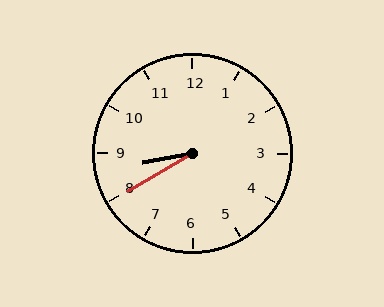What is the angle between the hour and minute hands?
Approximately 20 degrees.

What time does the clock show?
8:40.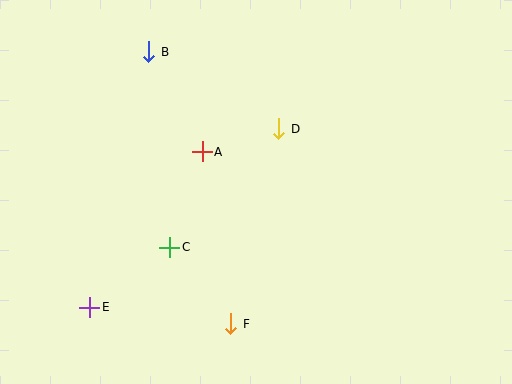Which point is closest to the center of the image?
Point A at (202, 152) is closest to the center.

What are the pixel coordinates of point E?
Point E is at (90, 307).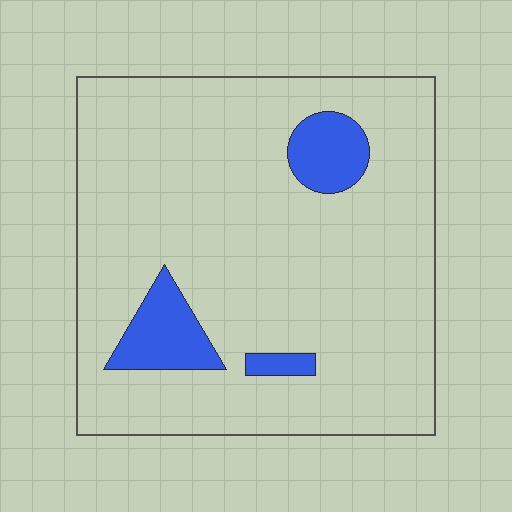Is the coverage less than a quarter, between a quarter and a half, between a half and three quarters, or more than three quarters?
Less than a quarter.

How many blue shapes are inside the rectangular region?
3.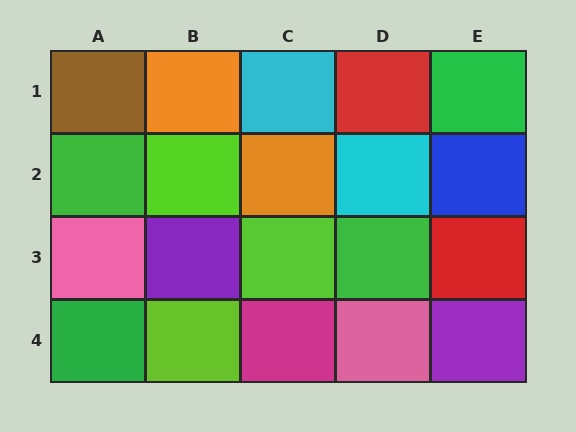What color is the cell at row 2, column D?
Cyan.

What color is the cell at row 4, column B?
Lime.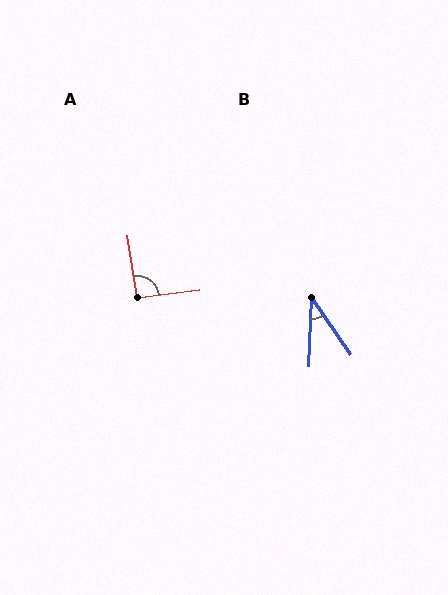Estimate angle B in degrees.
Approximately 37 degrees.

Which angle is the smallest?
B, at approximately 37 degrees.